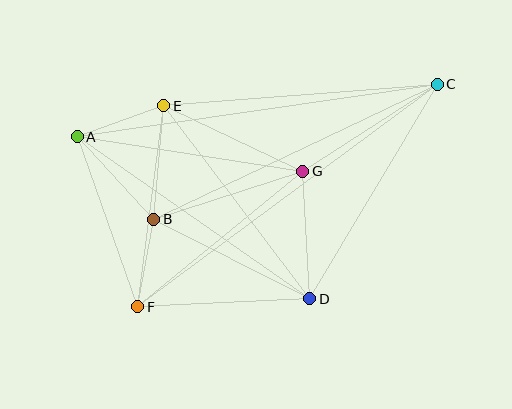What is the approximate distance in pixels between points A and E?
The distance between A and E is approximately 92 pixels.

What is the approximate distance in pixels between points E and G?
The distance between E and G is approximately 154 pixels.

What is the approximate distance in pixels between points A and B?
The distance between A and B is approximately 112 pixels.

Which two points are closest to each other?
Points B and F are closest to each other.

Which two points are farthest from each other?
Points C and F are farthest from each other.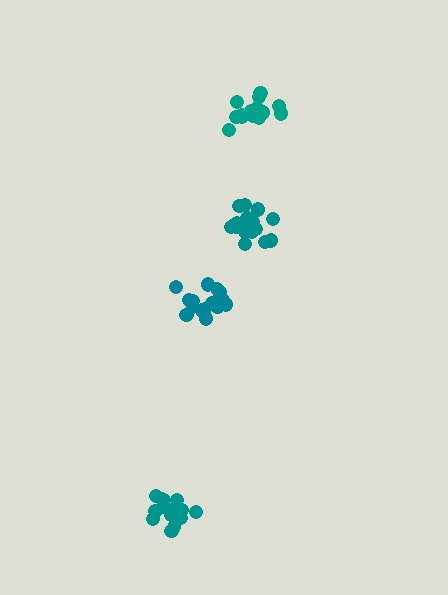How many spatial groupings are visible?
There are 4 spatial groupings.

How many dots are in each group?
Group 1: 16 dots, Group 2: 16 dots, Group 3: 16 dots, Group 4: 15 dots (63 total).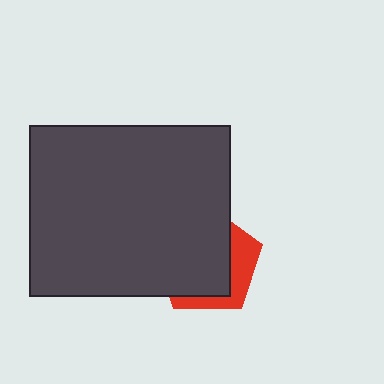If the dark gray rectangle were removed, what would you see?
You would see the complete red pentagon.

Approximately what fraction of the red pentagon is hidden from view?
Roughly 70% of the red pentagon is hidden behind the dark gray rectangle.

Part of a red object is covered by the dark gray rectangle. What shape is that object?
It is a pentagon.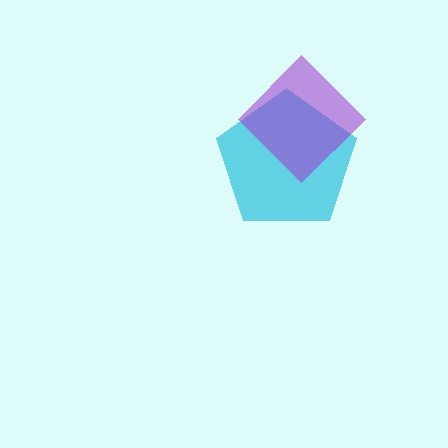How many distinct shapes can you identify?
There are 2 distinct shapes: a cyan pentagon, a purple diamond.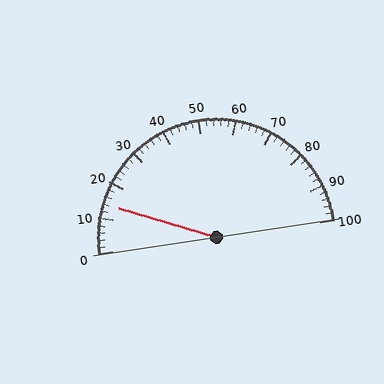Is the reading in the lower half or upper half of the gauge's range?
The reading is in the lower half of the range (0 to 100).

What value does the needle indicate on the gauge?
The needle indicates approximately 14.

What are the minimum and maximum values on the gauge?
The gauge ranges from 0 to 100.